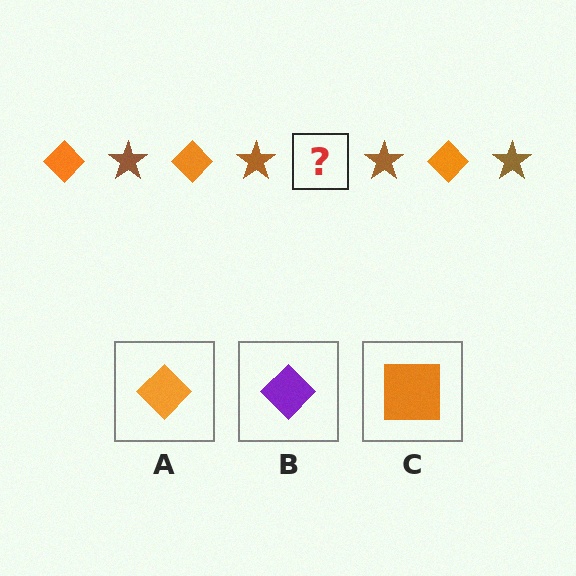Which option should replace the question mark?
Option A.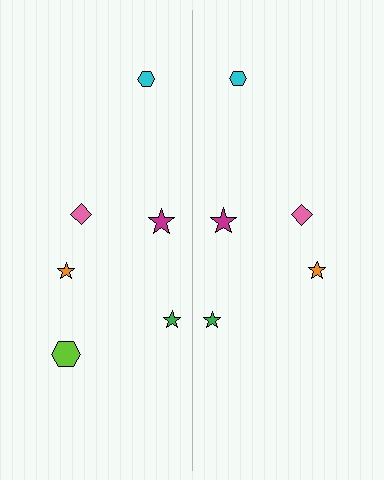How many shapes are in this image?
There are 11 shapes in this image.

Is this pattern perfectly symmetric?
No, the pattern is not perfectly symmetric. A lime hexagon is missing from the right side.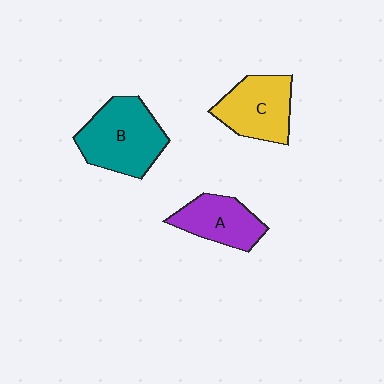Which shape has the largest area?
Shape B (teal).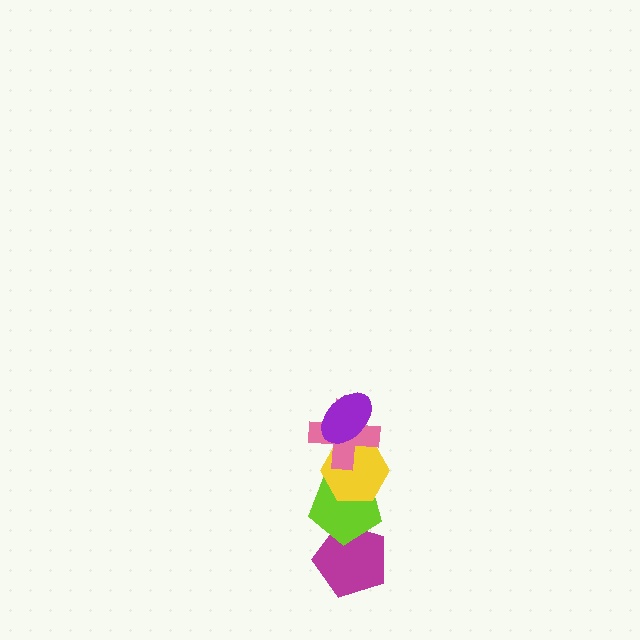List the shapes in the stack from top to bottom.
From top to bottom: the purple ellipse, the pink cross, the yellow hexagon, the lime pentagon, the magenta pentagon.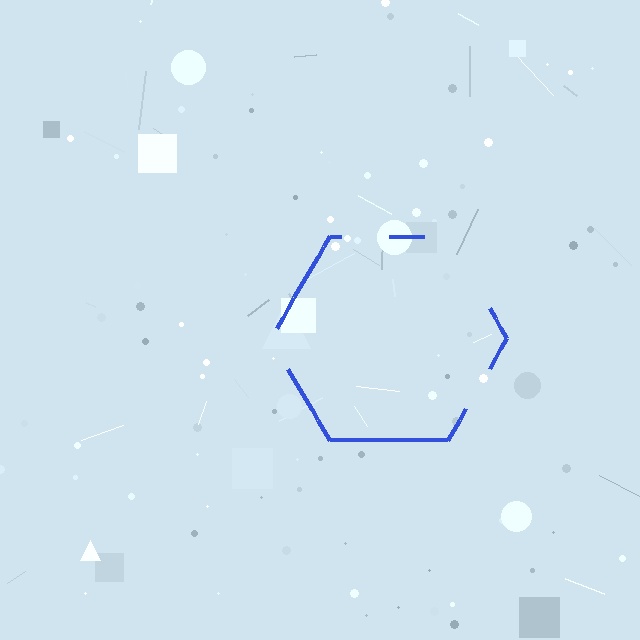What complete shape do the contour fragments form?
The contour fragments form a hexagon.